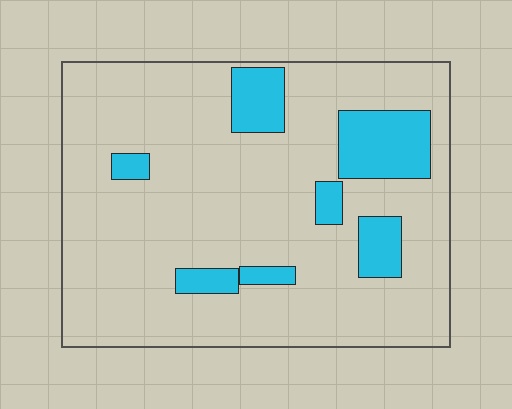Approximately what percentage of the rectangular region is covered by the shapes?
Approximately 15%.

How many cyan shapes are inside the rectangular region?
7.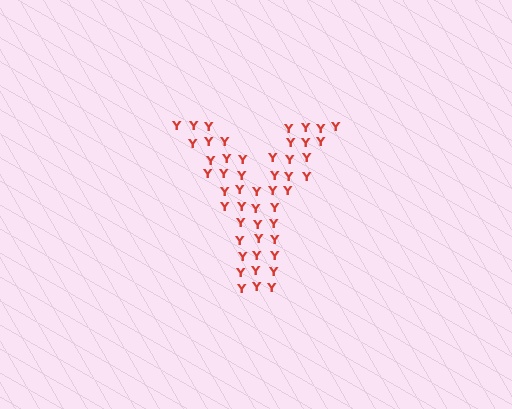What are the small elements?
The small elements are letter Y's.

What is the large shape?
The large shape is the letter Y.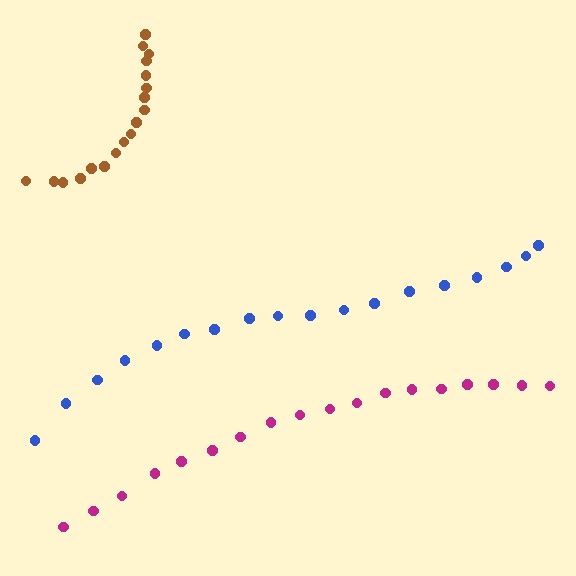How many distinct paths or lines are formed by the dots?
There are 3 distinct paths.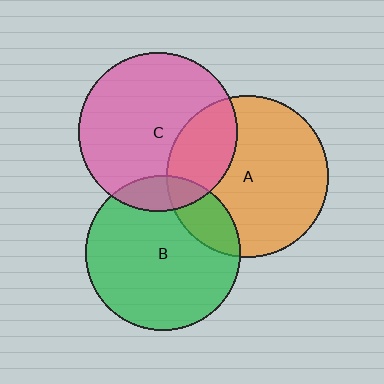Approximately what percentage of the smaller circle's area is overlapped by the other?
Approximately 15%.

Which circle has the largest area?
Circle A (orange).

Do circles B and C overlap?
Yes.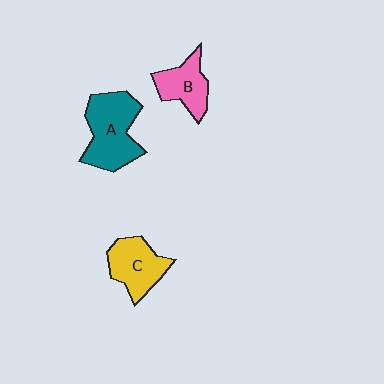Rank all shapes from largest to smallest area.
From largest to smallest: A (teal), C (yellow), B (pink).